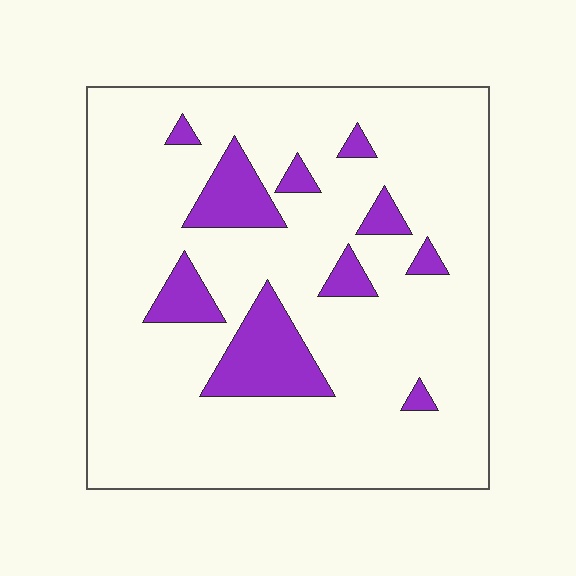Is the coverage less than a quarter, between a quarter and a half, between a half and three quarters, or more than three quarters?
Less than a quarter.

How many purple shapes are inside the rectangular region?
10.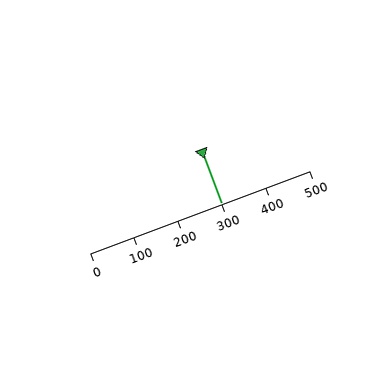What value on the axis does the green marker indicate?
The marker indicates approximately 300.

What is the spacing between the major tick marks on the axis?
The major ticks are spaced 100 apart.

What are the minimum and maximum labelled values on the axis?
The axis runs from 0 to 500.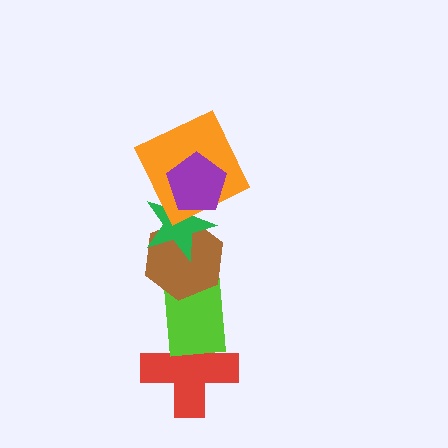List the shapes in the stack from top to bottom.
From top to bottom: the purple pentagon, the orange square, the green star, the brown hexagon, the lime rectangle, the red cross.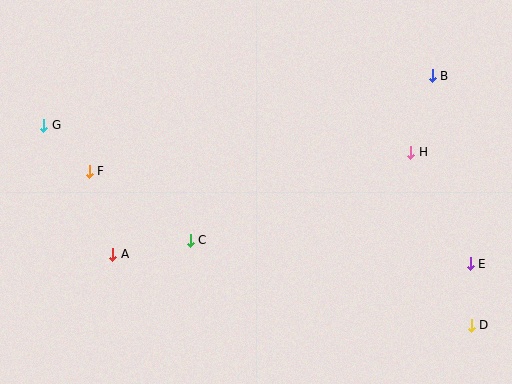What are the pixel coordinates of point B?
Point B is at (432, 76).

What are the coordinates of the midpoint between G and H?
The midpoint between G and H is at (227, 139).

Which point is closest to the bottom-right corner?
Point D is closest to the bottom-right corner.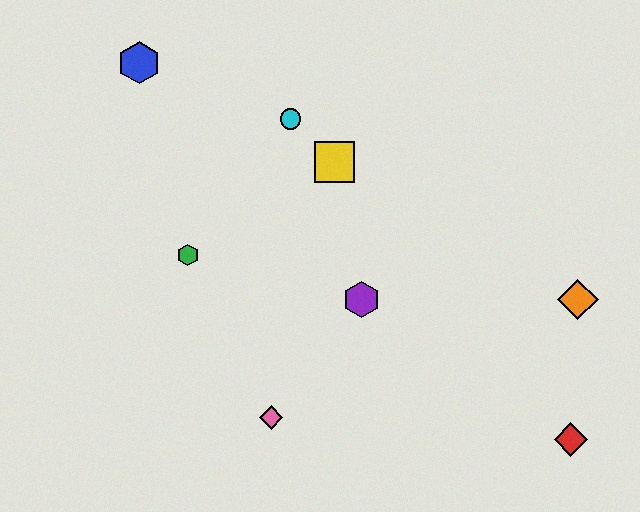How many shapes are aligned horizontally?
2 shapes (the purple hexagon, the orange diamond) are aligned horizontally.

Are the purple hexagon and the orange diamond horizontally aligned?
Yes, both are at y≈299.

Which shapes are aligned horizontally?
The purple hexagon, the orange diamond are aligned horizontally.